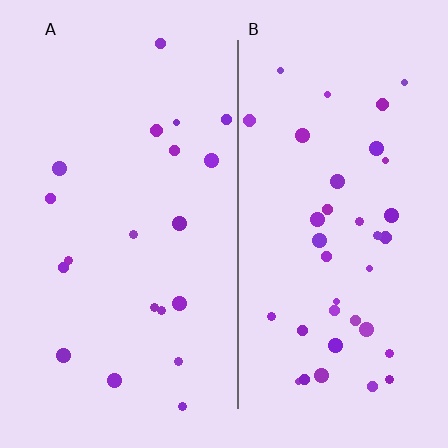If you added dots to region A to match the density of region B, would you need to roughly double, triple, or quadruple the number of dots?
Approximately double.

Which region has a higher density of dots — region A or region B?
B (the right).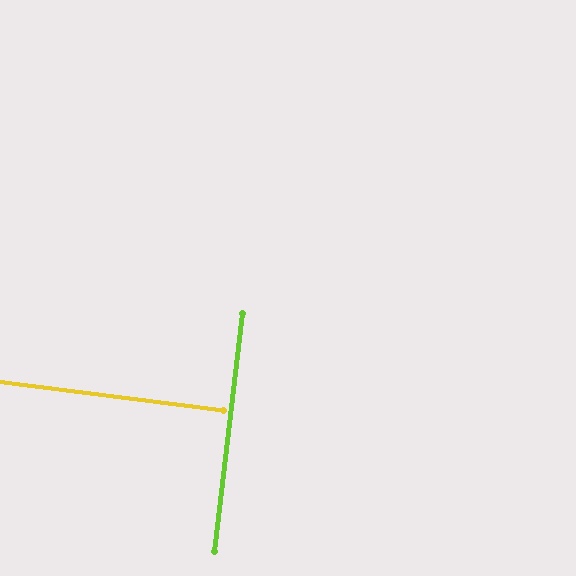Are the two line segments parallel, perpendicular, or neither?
Perpendicular — they meet at approximately 90°.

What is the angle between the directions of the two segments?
Approximately 90 degrees.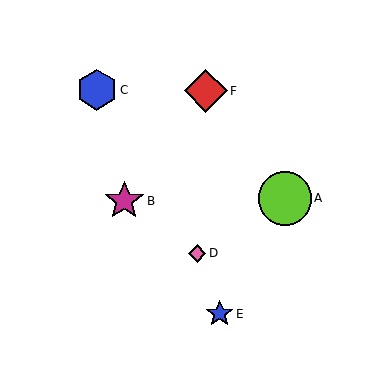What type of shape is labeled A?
Shape A is a lime circle.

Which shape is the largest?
The lime circle (labeled A) is the largest.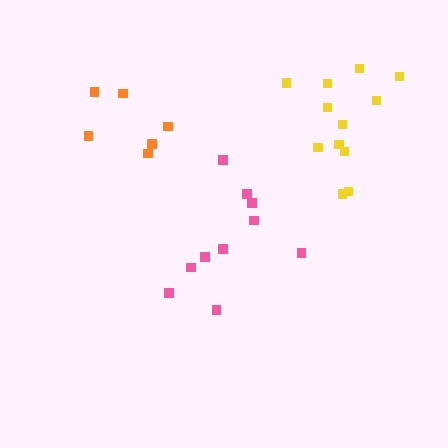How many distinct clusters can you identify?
There are 3 distinct clusters.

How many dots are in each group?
Group 1: 10 dots, Group 2: 6 dots, Group 3: 12 dots (28 total).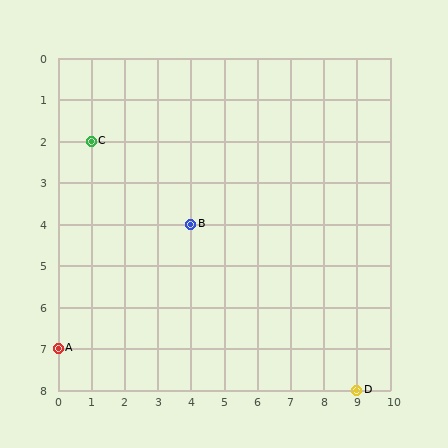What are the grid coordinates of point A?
Point A is at grid coordinates (0, 7).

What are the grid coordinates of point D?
Point D is at grid coordinates (9, 8).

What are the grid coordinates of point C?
Point C is at grid coordinates (1, 2).